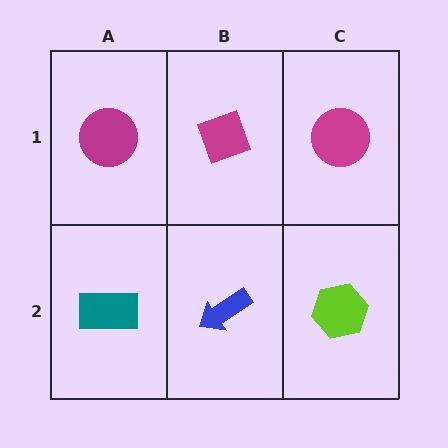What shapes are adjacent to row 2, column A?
A magenta circle (row 1, column A), a blue arrow (row 2, column B).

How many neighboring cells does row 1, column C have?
2.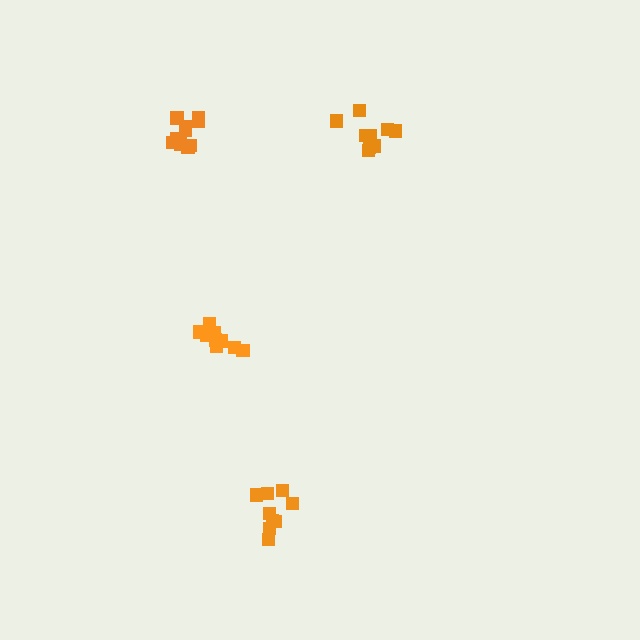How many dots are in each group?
Group 1: 9 dots, Group 2: 9 dots, Group 3: 10 dots, Group 4: 9 dots (37 total).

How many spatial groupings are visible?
There are 4 spatial groupings.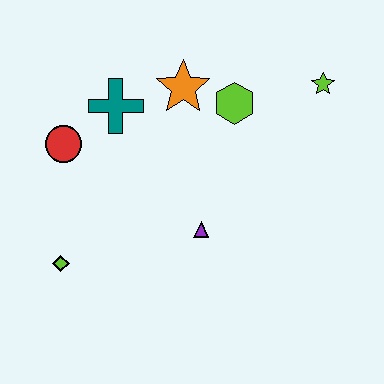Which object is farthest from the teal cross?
The lime star is farthest from the teal cross.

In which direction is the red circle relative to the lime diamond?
The red circle is above the lime diamond.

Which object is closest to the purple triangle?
The lime hexagon is closest to the purple triangle.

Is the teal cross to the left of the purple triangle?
Yes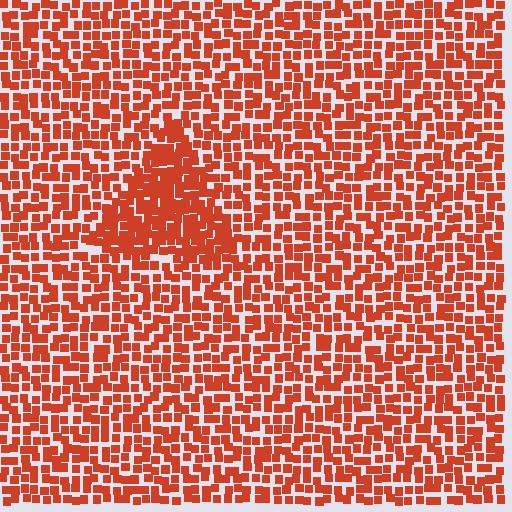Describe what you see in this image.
The image contains small red elements arranged at two different densities. A triangle-shaped region is visible where the elements are more densely packed than the surrounding area.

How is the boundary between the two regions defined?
The boundary is defined by a change in element density (approximately 1.6x ratio). All elements are the same color, size, and shape.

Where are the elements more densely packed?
The elements are more densely packed inside the triangle boundary.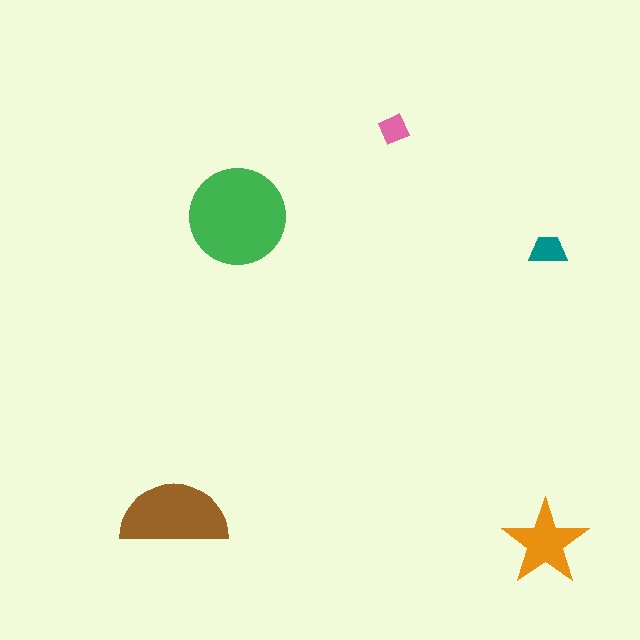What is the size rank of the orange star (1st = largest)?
3rd.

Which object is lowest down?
The orange star is bottommost.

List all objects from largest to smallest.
The green circle, the brown semicircle, the orange star, the teal trapezoid, the pink diamond.